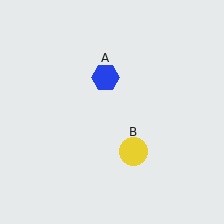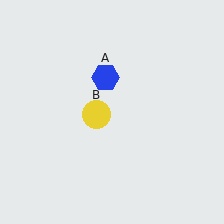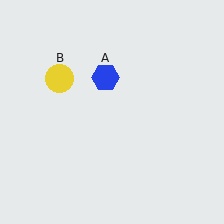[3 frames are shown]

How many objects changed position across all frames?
1 object changed position: yellow circle (object B).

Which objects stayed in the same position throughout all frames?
Blue hexagon (object A) remained stationary.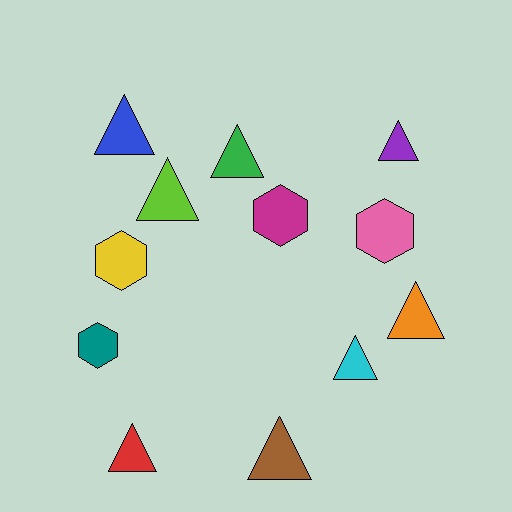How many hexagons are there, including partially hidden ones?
There are 4 hexagons.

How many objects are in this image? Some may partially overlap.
There are 12 objects.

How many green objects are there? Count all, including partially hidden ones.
There is 1 green object.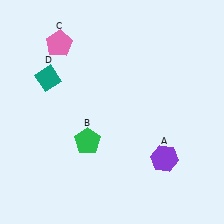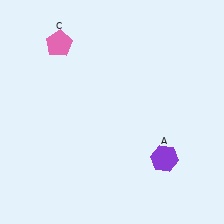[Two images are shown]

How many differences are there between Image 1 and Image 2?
There are 2 differences between the two images.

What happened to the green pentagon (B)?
The green pentagon (B) was removed in Image 2. It was in the bottom-left area of Image 1.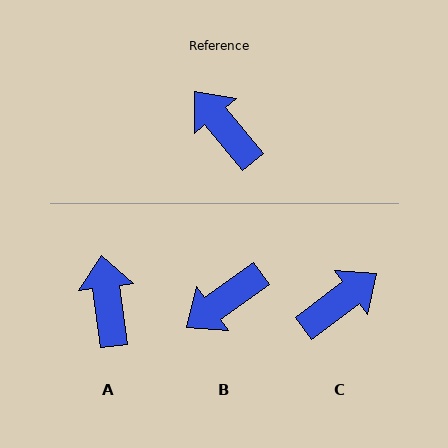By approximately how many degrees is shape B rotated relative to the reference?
Approximately 86 degrees counter-clockwise.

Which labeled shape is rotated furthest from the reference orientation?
C, about 92 degrees away.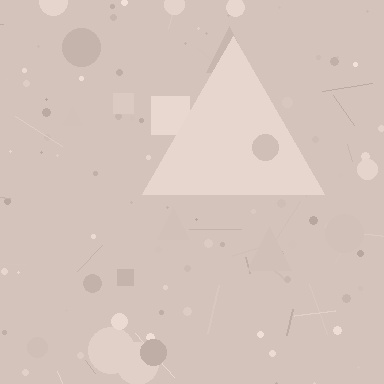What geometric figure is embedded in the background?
A triangle is embedded in the background.